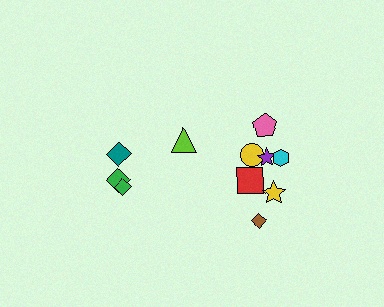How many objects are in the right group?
There are 7 objects.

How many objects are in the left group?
There are 4 objects.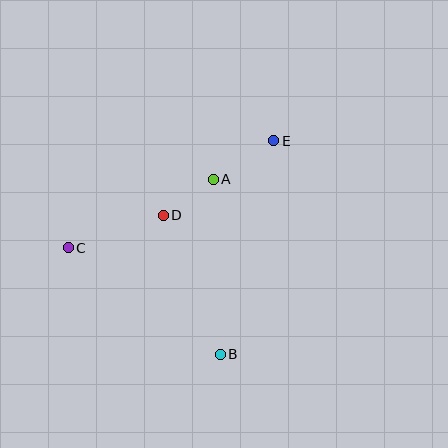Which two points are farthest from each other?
Points C and E are farthest from each other.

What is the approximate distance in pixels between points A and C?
The distance between A and C is approximately 161 pixels.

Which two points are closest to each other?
Points A and D are closest to each other.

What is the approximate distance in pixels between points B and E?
The distance between B and E is approximately 220 pixels.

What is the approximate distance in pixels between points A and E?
The distance between A and E is approximately 71 pixels.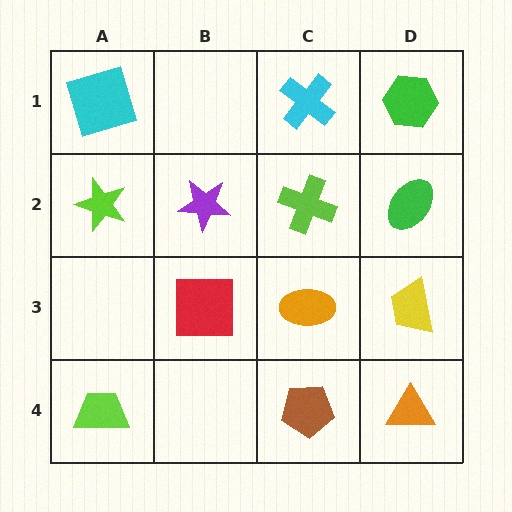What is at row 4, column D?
An orange triangle.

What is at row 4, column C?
A brown pentagon.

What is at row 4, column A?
A lime trapezoid.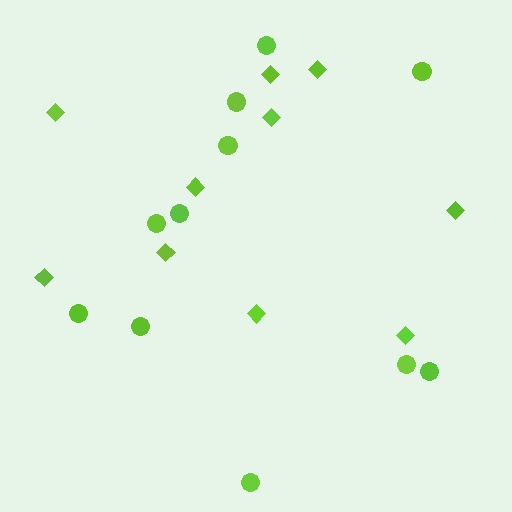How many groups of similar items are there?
There are 2 groups: one group of circles (11) and one group of diamonds (10).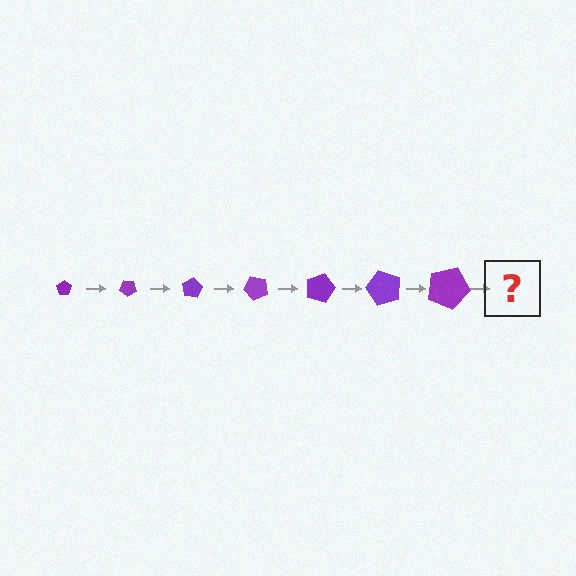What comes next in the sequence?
The next element should be a pentagon, larger than the previous one and rotated 280 degrees from the start.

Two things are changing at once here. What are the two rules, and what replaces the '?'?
The two rules are that the pentagon grows larger each step and it rotates 40 degrees each step. The '?' should be a pentagon, larger than the previous one and rotated 280 degrees from the start.